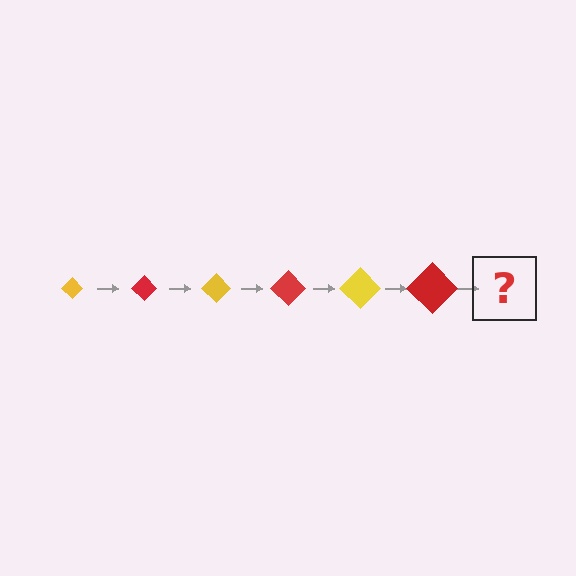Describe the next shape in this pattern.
It should be a yellow diamond, larger than the previous one.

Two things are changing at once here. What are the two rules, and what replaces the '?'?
The two rules are that the diamond grows larger each step and the color cycles through yellow and red. The '?' should be a yellow diamond, larger than the previous one.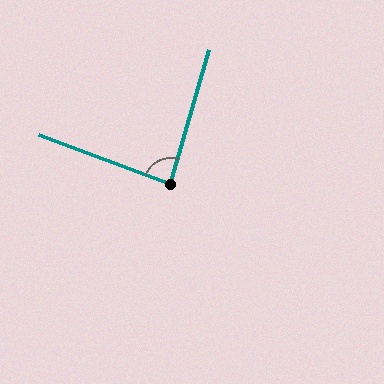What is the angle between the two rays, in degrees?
Approximately 86 degrees.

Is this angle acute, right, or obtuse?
It is approximately a right angle.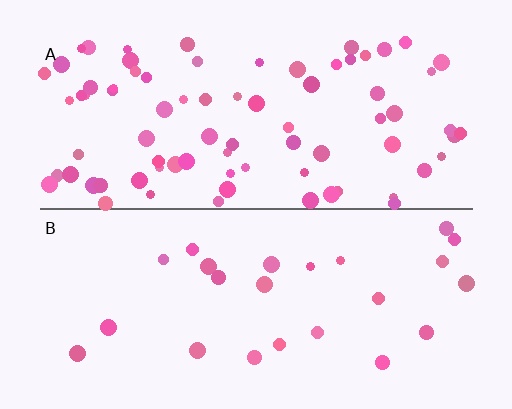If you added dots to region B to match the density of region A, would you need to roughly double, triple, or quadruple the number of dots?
Approximately triple.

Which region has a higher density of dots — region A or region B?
A (the top).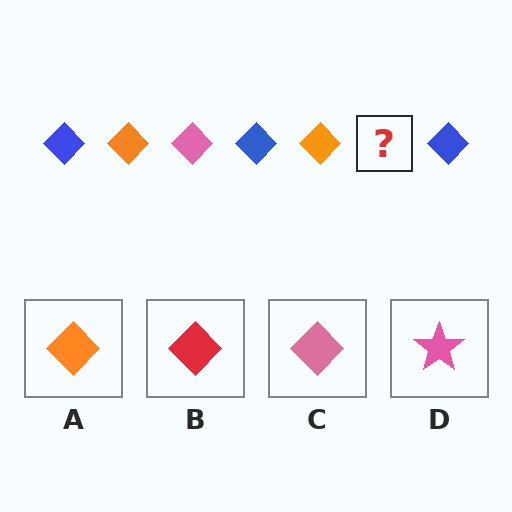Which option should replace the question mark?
Option C.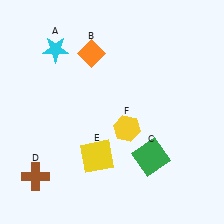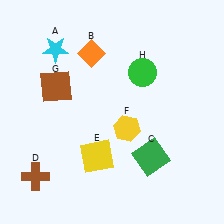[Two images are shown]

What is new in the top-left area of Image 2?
A brown square (G) was added in the top-left area of Image 2.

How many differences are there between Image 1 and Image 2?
There are 2 differences between the two images.